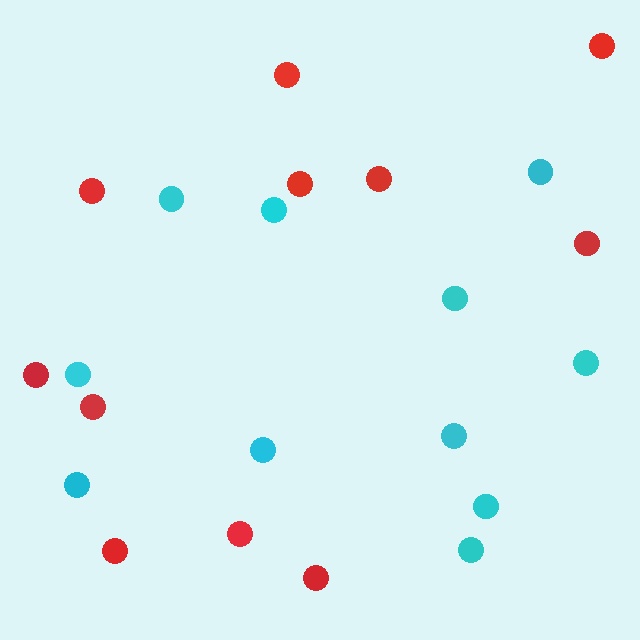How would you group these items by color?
There are 2 groups: one group of cyan circles (11) and one group of red circles (11).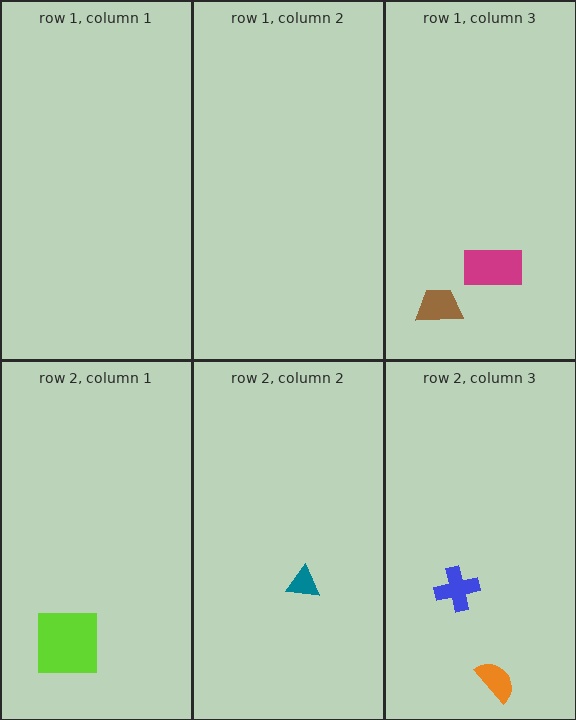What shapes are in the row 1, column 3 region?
The brown trapezoid, the magenta rectangle.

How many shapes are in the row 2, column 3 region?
2.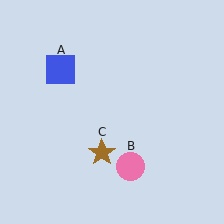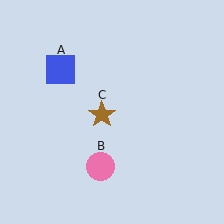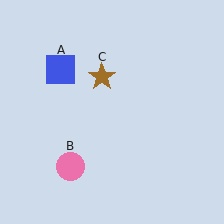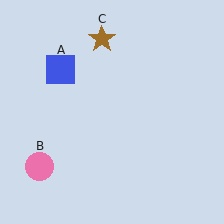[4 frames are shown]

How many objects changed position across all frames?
2 objects changed position: pink circle (object B), brown star (object C).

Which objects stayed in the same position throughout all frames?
Blue square (object A) remained stationary.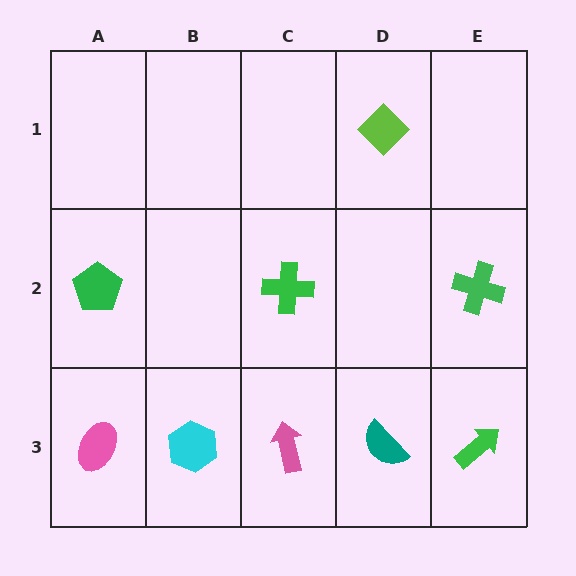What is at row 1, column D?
A lime diamond.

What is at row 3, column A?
A pink ellipse.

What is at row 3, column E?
A green arrow.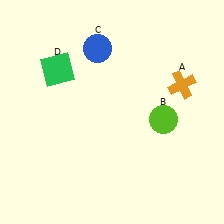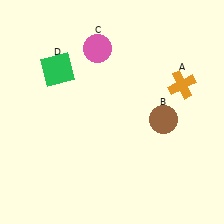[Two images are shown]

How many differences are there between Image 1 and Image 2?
There are 2 differences between the two images.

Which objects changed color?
B changed from lime to brown. C changed from blue to pink.